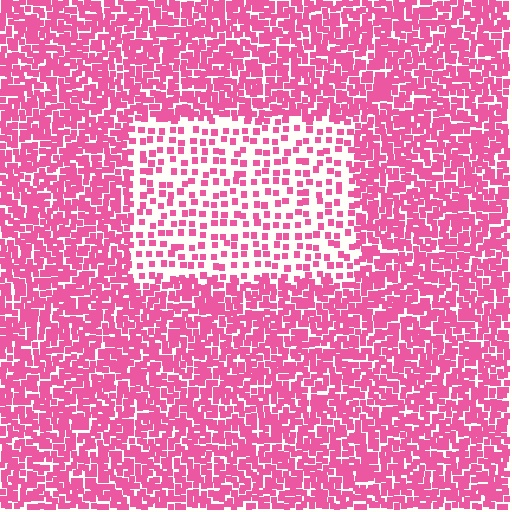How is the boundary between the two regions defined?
The boundary is defined by a change in element density (approximately 2.6x ratio). All elements are the same color, size, and shape.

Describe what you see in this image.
The image contains small pink elements arranged at two different densities. A rectangle-shaped region is visible where the elements are less densely packed than the surrounding area.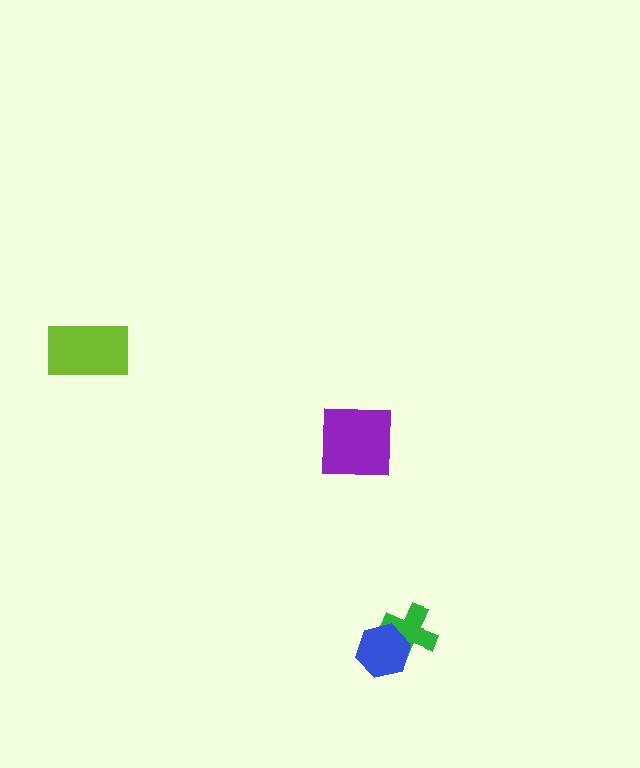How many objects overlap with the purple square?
0 objects overlap with the purple square.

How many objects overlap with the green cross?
1 object overlaps with the green cross.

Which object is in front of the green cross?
The blue hexagon is in front of the green cross.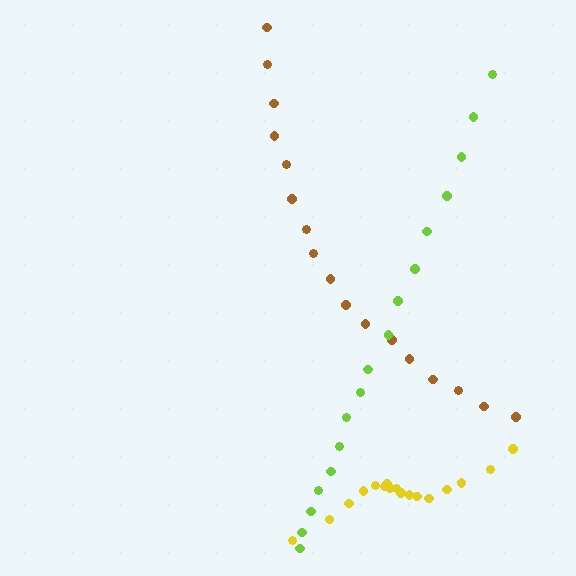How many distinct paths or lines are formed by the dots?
There are 3 distinct paths.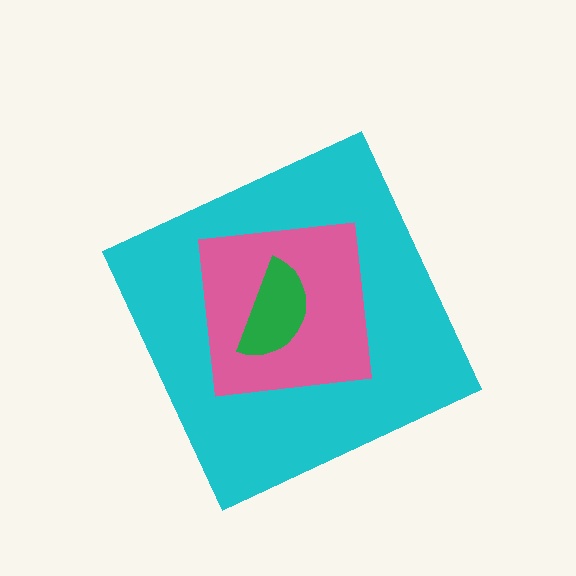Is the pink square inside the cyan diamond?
Yes.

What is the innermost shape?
The green semicircle.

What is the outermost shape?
The cyan diamond.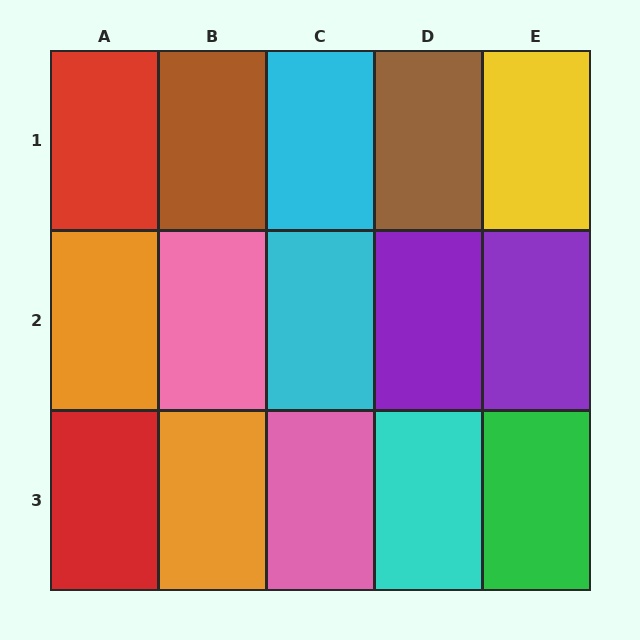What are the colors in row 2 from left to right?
Orange, pink, cyan, purple, purple.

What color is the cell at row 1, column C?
Cyan.